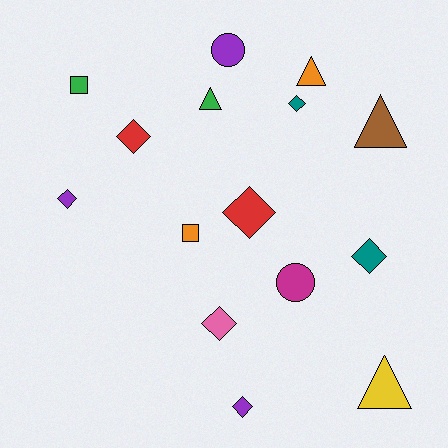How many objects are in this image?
There are 15 objects.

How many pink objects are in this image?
There is 1 pink object.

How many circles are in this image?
There are 2 circles.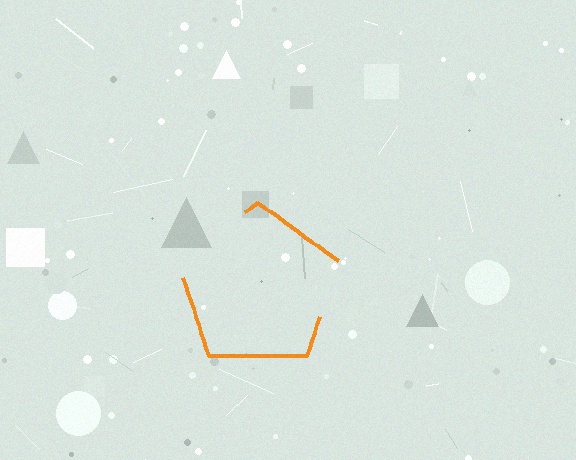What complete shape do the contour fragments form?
The contour fragments form a pentagon.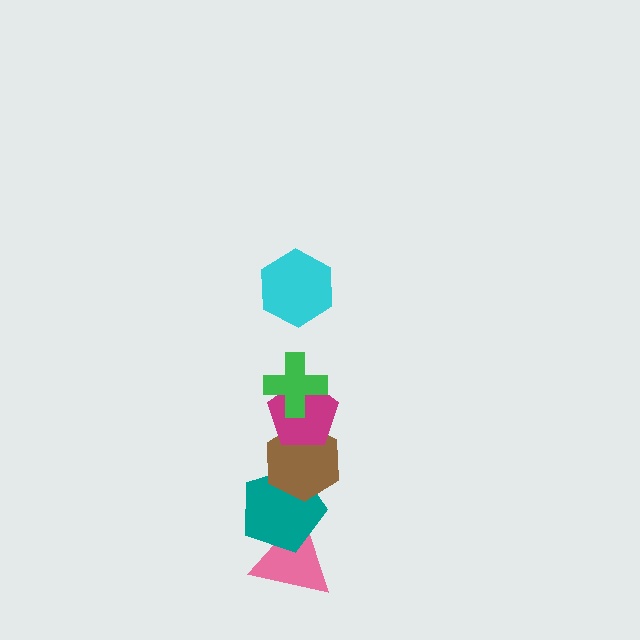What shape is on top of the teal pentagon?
The brown hexagon is on top of the teal pentagon.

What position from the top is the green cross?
The green cross is 2nd from the top.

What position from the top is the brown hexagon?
The brown hexagon is 4th from the top.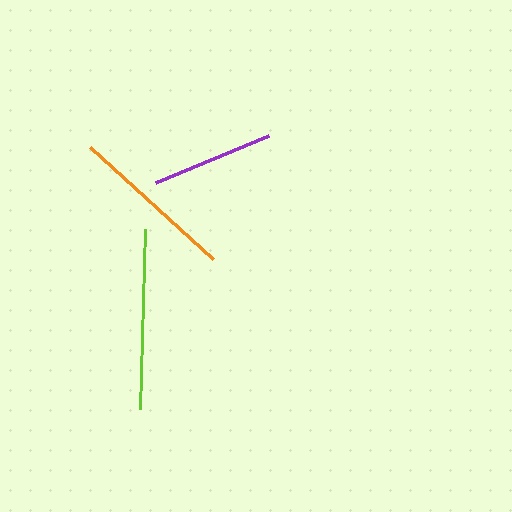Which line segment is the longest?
The lime line is the longest at approximately 180 pixels.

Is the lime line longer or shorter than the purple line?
The lime line is longer than the purple line.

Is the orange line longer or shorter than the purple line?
The orange line is longer than the purple line.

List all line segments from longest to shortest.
From longest to shortest: lime, orange, purple.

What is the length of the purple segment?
The purple segment is approximately 122 pixels long.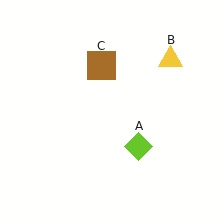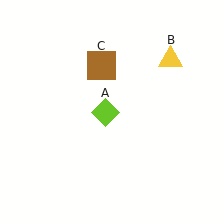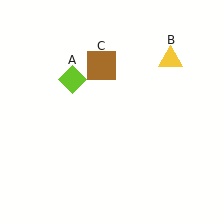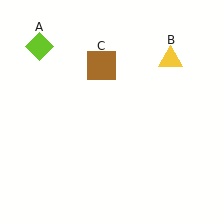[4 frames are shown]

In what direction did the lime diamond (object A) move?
The lime diamond (object A) moved up and to the left.